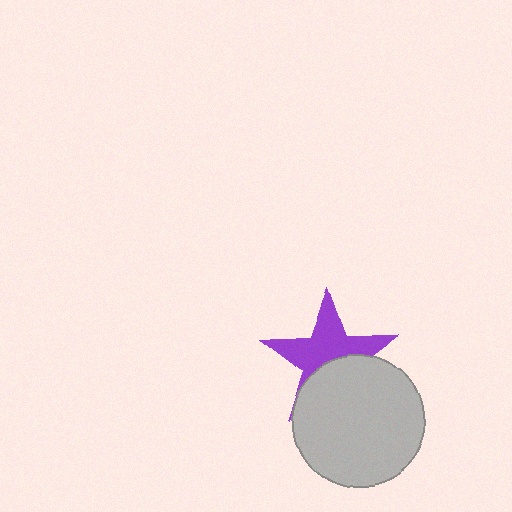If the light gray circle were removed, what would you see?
You would see the complete purple star.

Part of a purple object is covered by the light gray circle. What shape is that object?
It is a star.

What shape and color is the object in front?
The object in front is a light gray circle.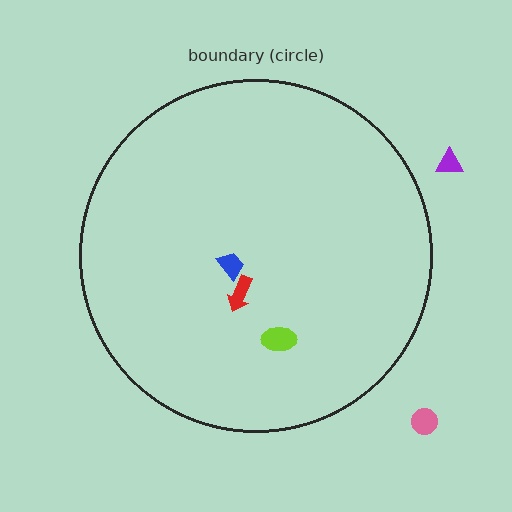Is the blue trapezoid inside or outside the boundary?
Inside.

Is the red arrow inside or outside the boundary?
Inside.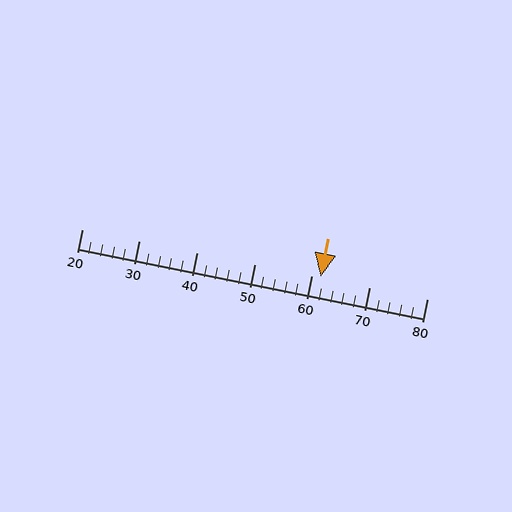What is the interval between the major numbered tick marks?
The major tick marks are spaced 10 units apart.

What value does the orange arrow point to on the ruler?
The orange arrow points to approximately 62.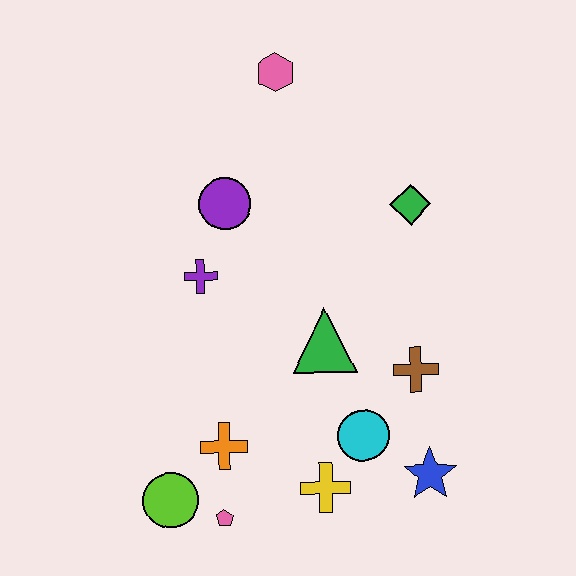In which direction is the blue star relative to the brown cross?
The blue star is below the brown cross.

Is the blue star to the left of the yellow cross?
No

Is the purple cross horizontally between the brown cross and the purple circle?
No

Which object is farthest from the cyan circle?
The pink hexagon is farthest from the cyan circle.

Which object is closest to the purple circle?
The purple cross is closest to the purple circle.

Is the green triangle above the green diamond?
No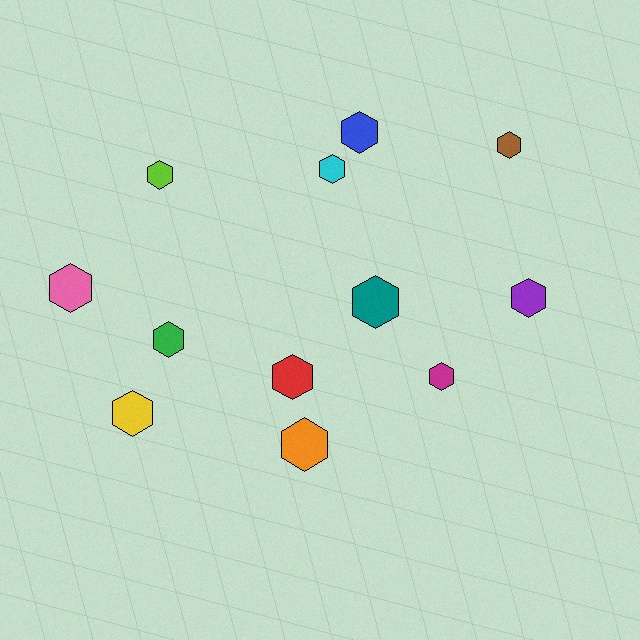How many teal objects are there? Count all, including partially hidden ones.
There is 1 teal object.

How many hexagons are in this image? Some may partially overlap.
There are 12 hexagons.